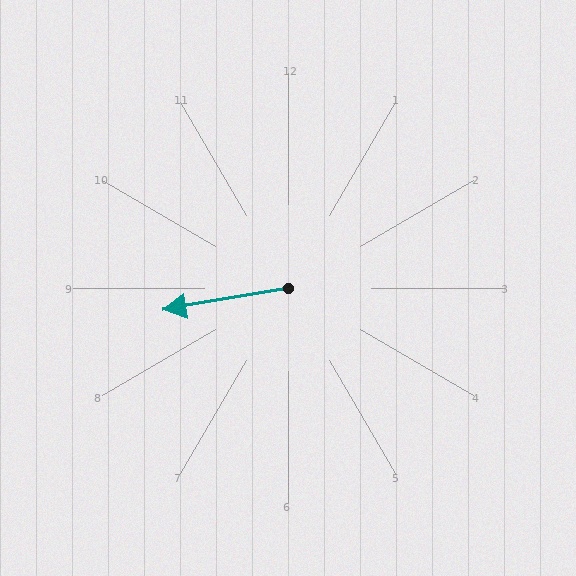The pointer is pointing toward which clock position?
Roughly 9 o'clock.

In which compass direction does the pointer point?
West.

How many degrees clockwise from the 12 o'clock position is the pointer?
Approximately 260 degrees.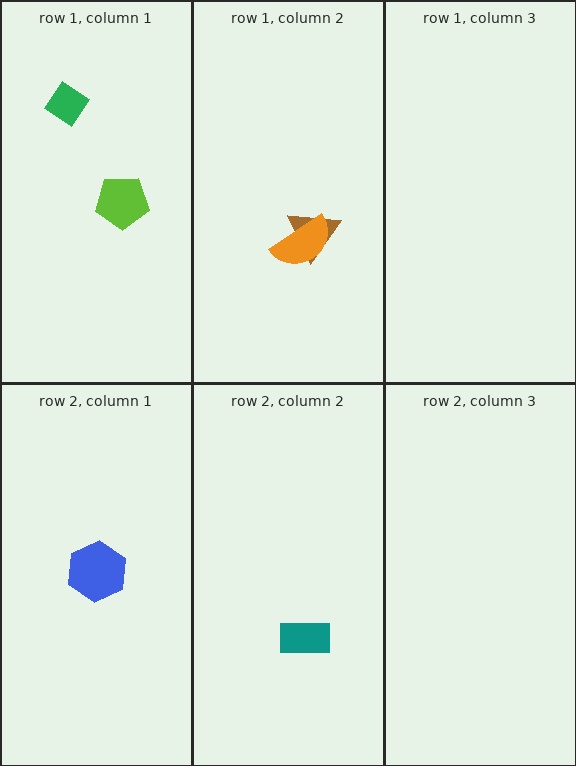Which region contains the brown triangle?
The row 1, column 2 region.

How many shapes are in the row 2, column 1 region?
1.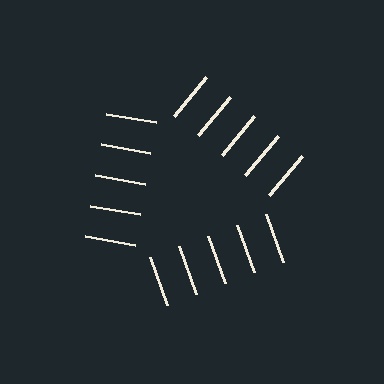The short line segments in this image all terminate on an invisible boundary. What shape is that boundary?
An illusory triangle — the line segments terminate on its edges but no continuous stroke is drawn.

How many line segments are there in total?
15 — 5 along each of the 3 edges.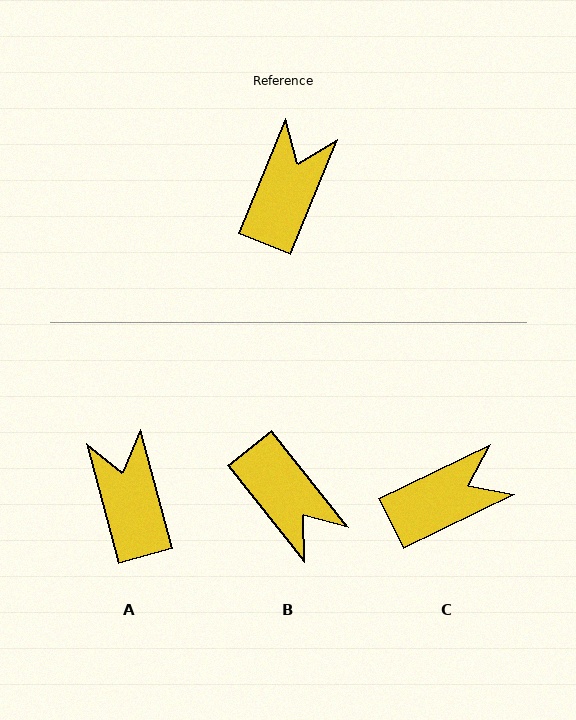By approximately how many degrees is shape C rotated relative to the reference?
Approximately 42 degrees clockwise.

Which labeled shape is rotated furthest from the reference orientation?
B, about 119 degrees away.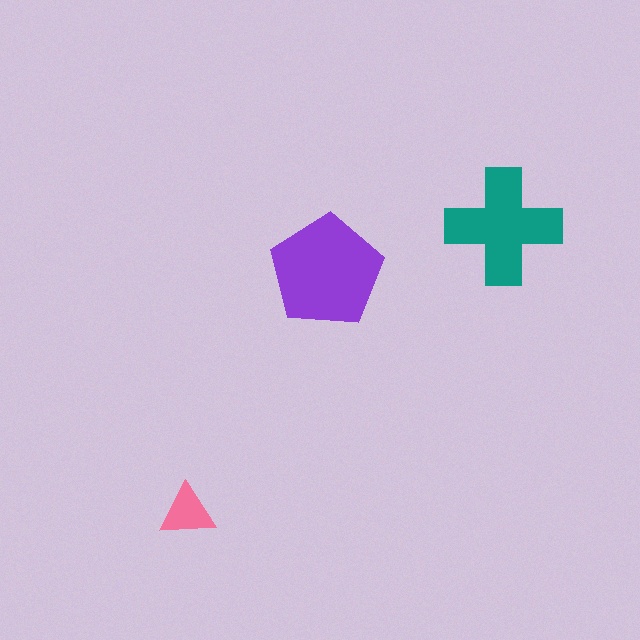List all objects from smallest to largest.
The pink triangle, the teal cross, the purple pentagon.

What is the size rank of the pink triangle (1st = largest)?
3rd.